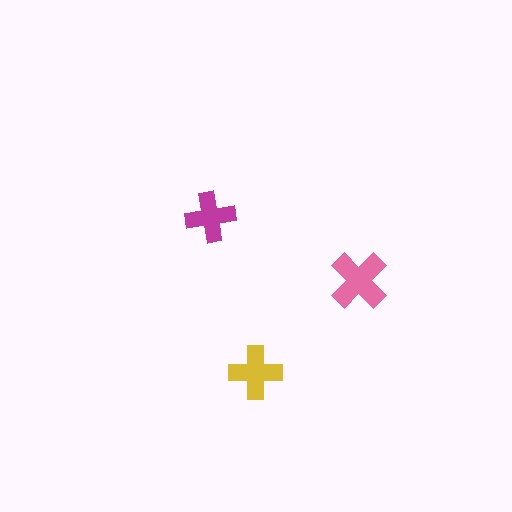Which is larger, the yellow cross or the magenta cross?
The yellow one.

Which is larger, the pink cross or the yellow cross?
The pink one.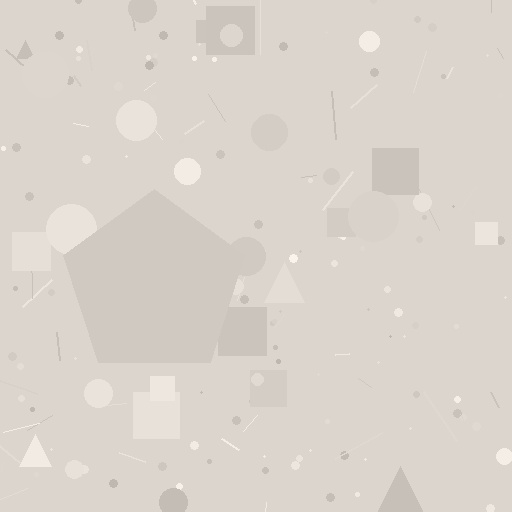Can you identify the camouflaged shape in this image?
The camouflaged shape is a pentagon.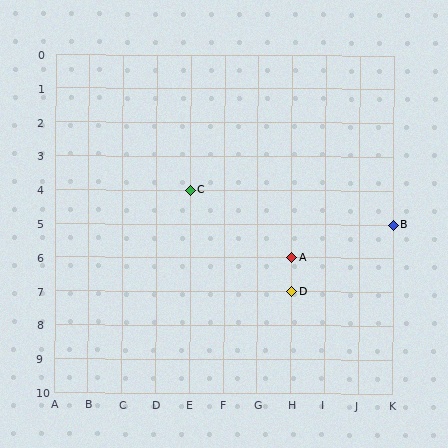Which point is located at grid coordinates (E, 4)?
Point C is at (E, 4).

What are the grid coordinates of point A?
Point A is at grid coordinates (H, 6).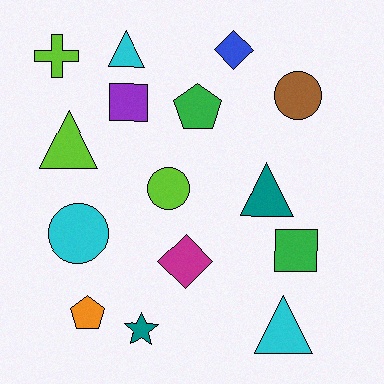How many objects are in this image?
There are 15 objects.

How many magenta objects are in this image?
There is 1 magenta object.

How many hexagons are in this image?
There are no hexagons.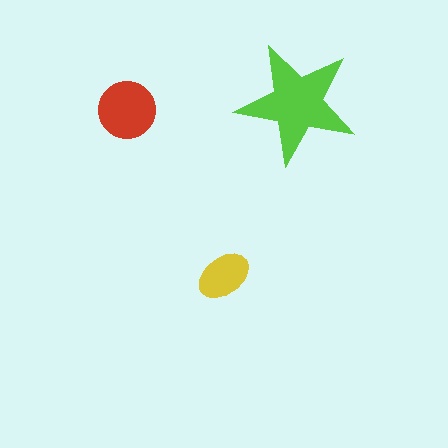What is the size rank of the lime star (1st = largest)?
1st.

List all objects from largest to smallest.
The lime star, the red circle, the yellow ellipse.